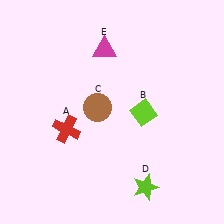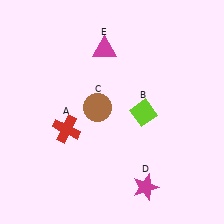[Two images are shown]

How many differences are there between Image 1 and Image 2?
There is 1 difference between the two images.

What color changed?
The star (D) changed from lime in Image 1 to magenta in Image 2.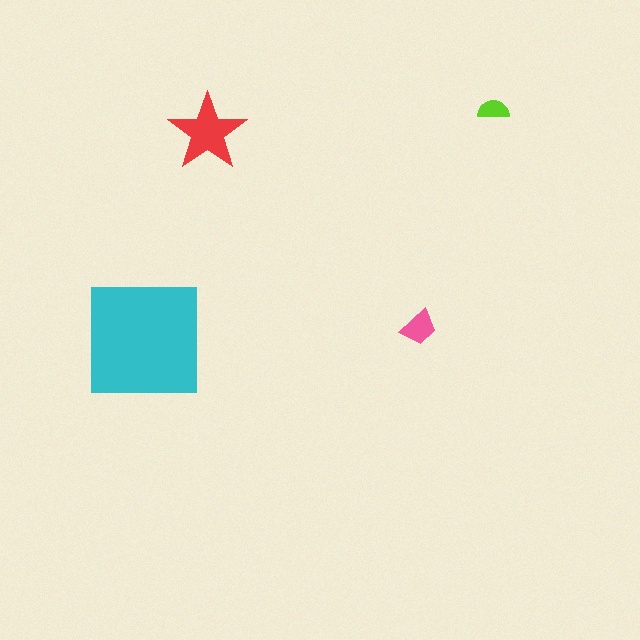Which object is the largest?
The cyan square.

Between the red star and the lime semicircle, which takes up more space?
The red star.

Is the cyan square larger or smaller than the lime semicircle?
Larger.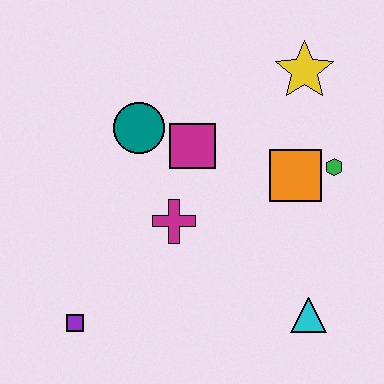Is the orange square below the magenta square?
Yes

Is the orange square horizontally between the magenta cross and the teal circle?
No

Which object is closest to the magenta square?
The teal circle is closest to the magenta square.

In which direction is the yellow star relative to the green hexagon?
The yellow star is above the green hexagon.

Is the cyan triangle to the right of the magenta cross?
Yes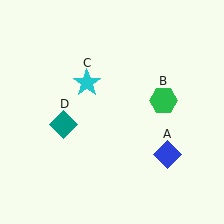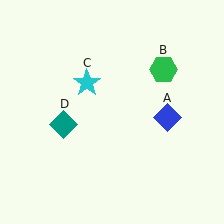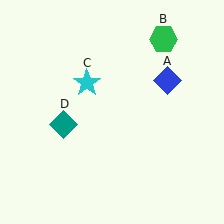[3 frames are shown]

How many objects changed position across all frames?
2 objects changed position: blue diamond (object A), green hexagon (object B).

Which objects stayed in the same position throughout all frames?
Cyan star (object C) and teal diamond (object D) remained stationary.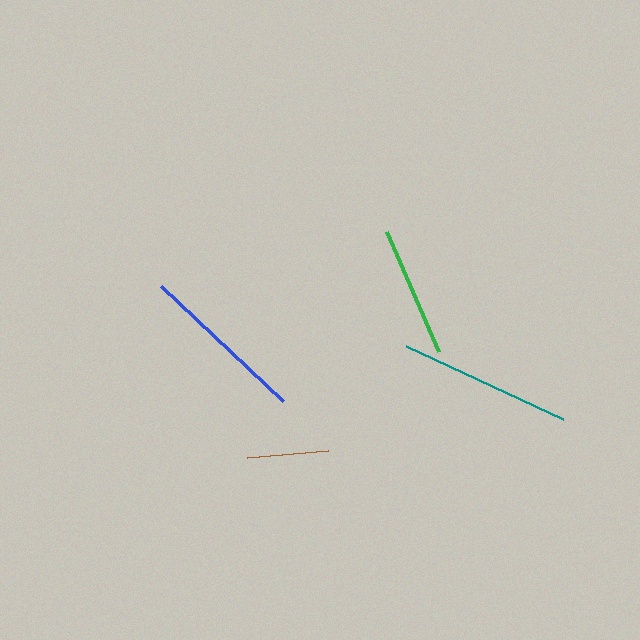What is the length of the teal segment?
The teal segment is approximately 174 pixels long.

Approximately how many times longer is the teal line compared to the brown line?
The teal line is approximately 2.1 times the length of the brown line.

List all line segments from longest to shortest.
From longest to shortest: teal, blue, green, brown.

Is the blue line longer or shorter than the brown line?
The blue line is longer than the brown line.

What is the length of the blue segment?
The blue segment is approximately 168 pixels long.